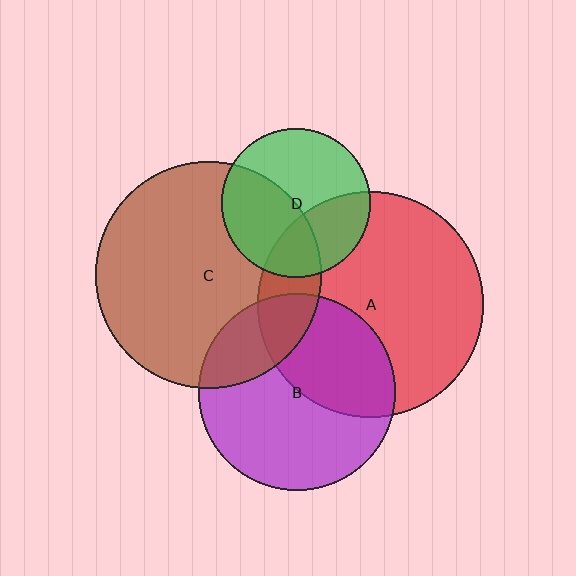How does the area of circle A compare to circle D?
Approximately 2.3 times.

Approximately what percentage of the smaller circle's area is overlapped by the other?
Approximately 40%.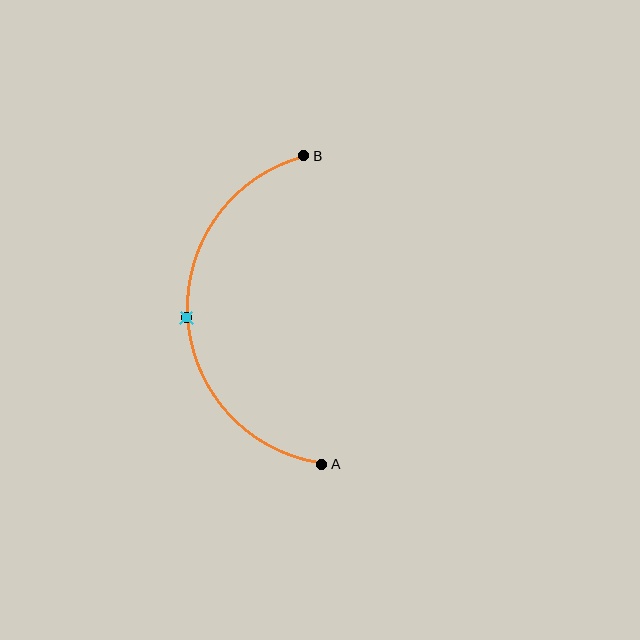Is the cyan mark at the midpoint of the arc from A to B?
Yes. The cyan mark lies on the arc at equal arc-length from both A and B — it is the arc midpoint.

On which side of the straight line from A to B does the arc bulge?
The arc bulges to the left of the straight line connecting A and B.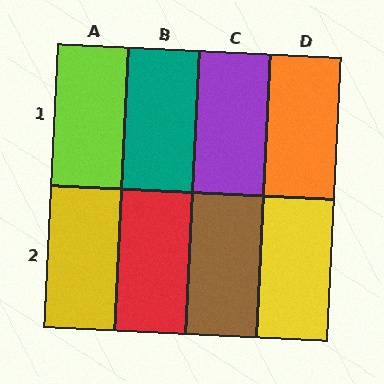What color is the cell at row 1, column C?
Purple.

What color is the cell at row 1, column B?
Teal.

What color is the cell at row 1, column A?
Lime.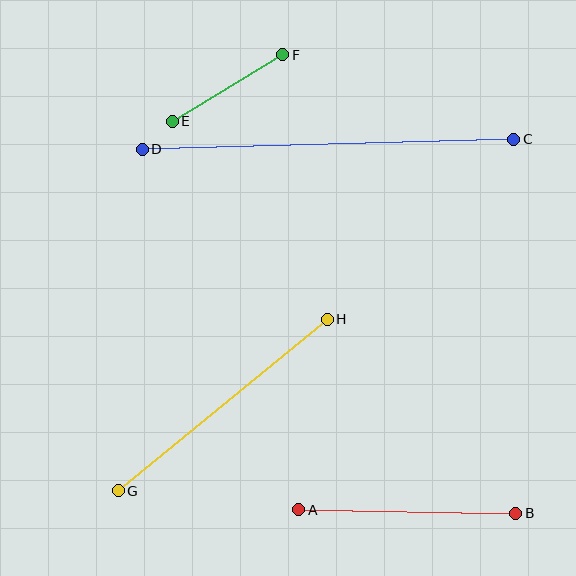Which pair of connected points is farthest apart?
Points C and D are farthest apart.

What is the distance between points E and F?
The distance is approximately 129 pixels.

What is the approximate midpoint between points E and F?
The midpoint is at approximately (228, 88) pixels.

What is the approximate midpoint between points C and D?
The midpoint is at approximately (328, 144) pixels.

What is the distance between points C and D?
The distance is approximately 372 pixels.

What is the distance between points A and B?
The distance is approximately 217 pixels.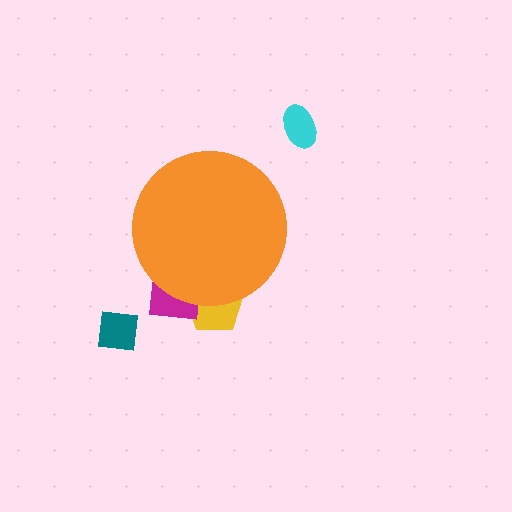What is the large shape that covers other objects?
An orange circle.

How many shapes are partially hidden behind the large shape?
2 shapes are partially hidden.